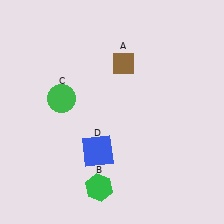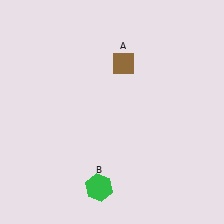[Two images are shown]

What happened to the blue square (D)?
The blue square (D) was removed in Image 2. It was in the bottom-left area of Image 1.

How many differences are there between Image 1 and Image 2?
There are 2 differences between the two images.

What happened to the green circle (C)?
The green circle (C) was removed in Image 2. It was in the top-left area of Image 1.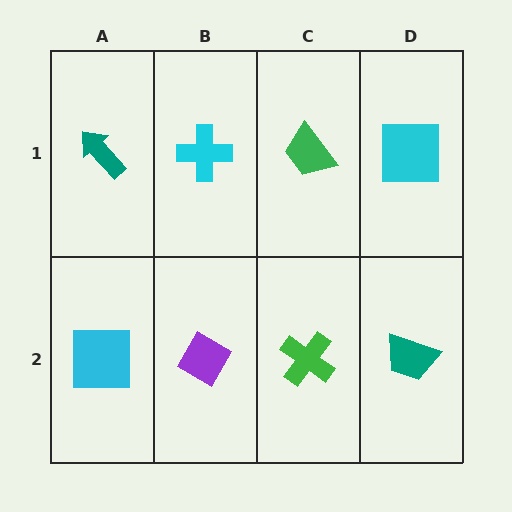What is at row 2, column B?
A purple diamond.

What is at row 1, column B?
A cyan cross.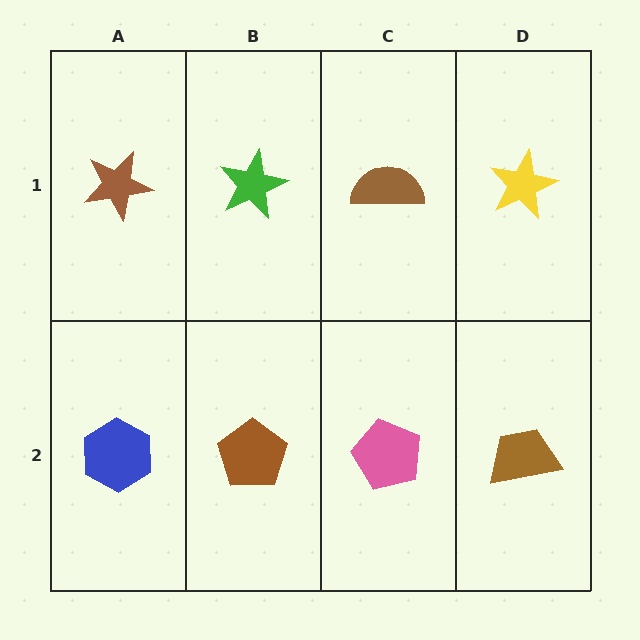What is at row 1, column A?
A brown star.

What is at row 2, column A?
A blue hexagon.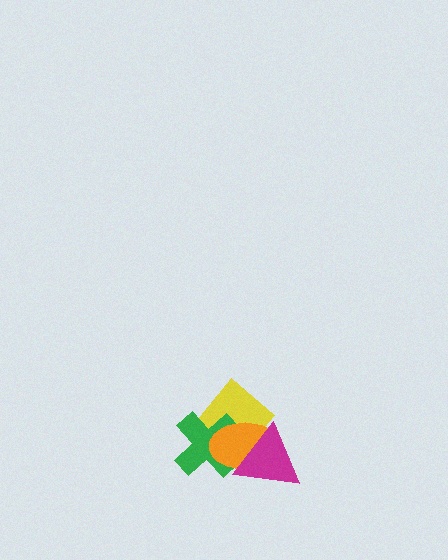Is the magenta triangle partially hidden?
No, no other shape covers it.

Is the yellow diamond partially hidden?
Yes, it is partially covered by another shape.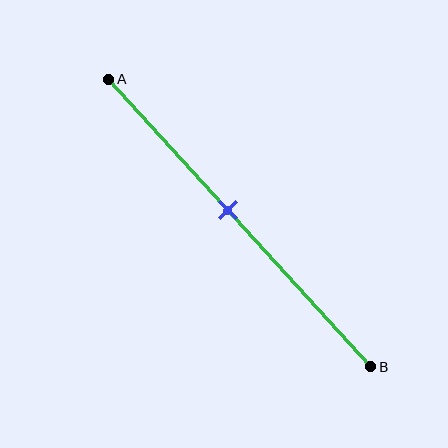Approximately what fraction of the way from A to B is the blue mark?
The blue mark is approximately 45% of the way from A to B.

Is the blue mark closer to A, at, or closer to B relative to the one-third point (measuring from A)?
The blue mark is closer to point B than the one-third point of segment AB.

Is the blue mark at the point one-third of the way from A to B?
No, the mark is at about 45% from A, not at the 33% one-third point.